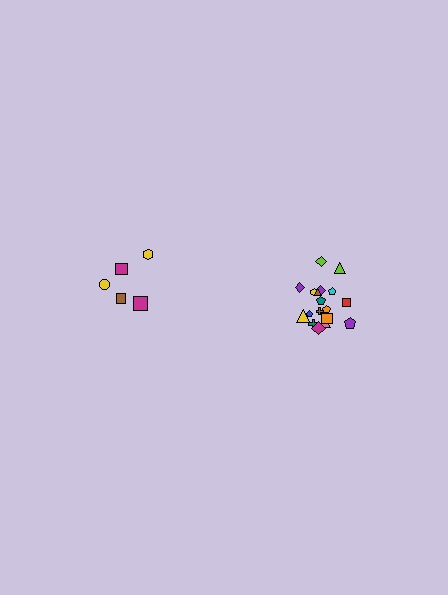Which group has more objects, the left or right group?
The right group.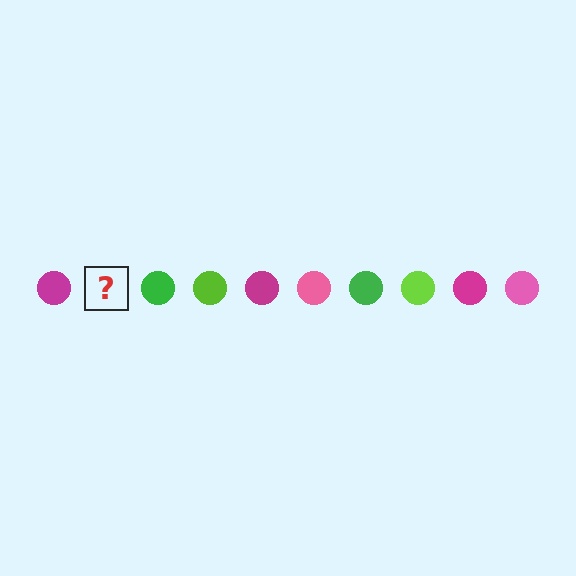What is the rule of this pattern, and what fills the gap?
The rule is that the pattern cycles through magenta, pink, green, lime circles. The gap should be filled with a pink circle.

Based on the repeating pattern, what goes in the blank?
The blank should be a pink circle.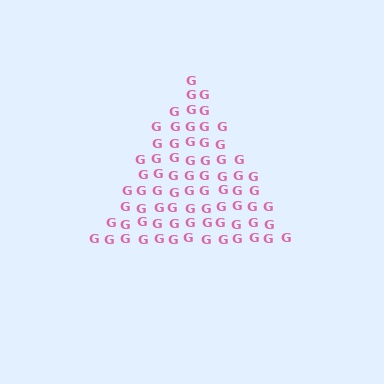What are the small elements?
The small elements are letter G's.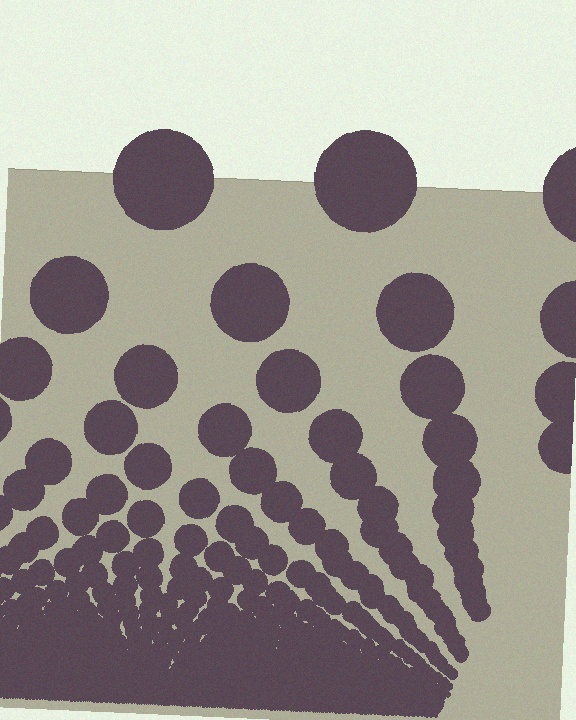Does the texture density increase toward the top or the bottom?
Density increases toward the bottom.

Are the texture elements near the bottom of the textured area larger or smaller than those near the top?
Smaller. The gradient is inverted — elements near the bottom are smaller and denser.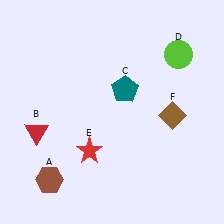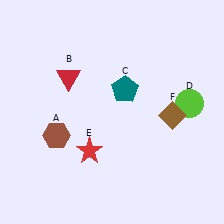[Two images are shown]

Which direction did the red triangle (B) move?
The red triangle (B) moved up.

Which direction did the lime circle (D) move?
The lime circle (D) moved down.